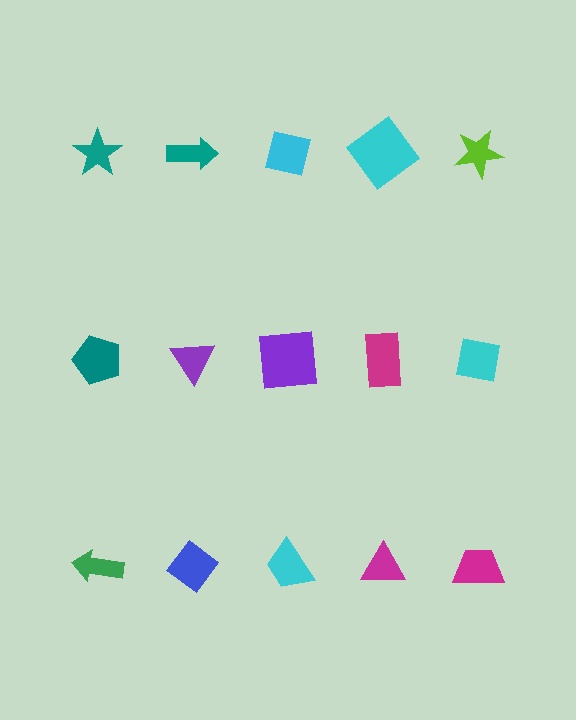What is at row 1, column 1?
A teal star.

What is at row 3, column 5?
A magenta trapezoid.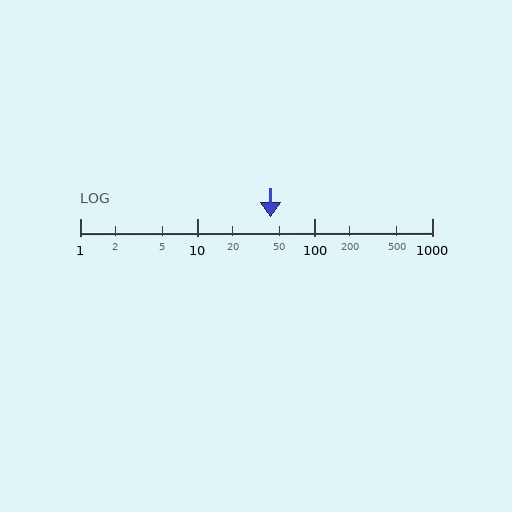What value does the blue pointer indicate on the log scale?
The pointer indicates approximately 42.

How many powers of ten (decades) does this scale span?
The scale spans 3 decades, from 1 to 1000.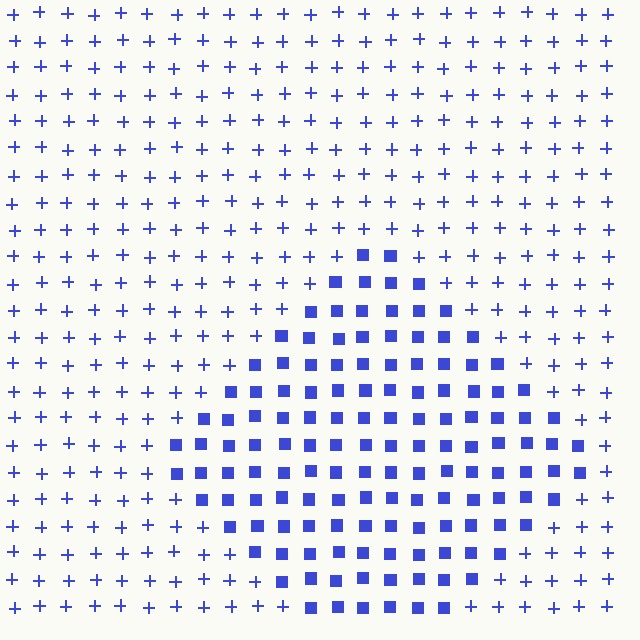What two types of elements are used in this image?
The image uses squares inside the diamond region and plus signs outside it.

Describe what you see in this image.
The image is filled with small blue elements arranged in a uniform grid. A diamond-shaped region contains squares, while the surrounding area contains plus signs. The boundary is defined purely by the change in element shape.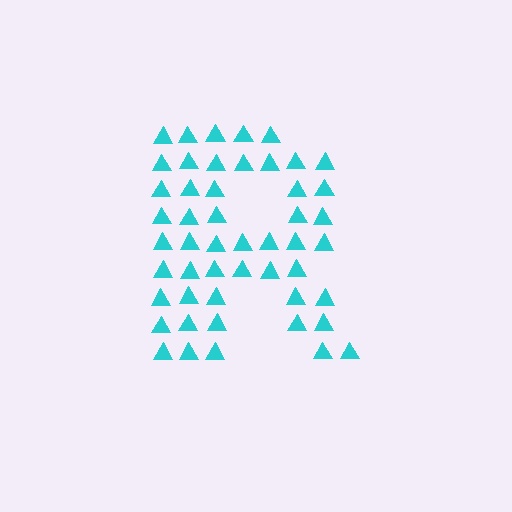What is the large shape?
The large shape is the letter R.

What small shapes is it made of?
It is made of small triangles.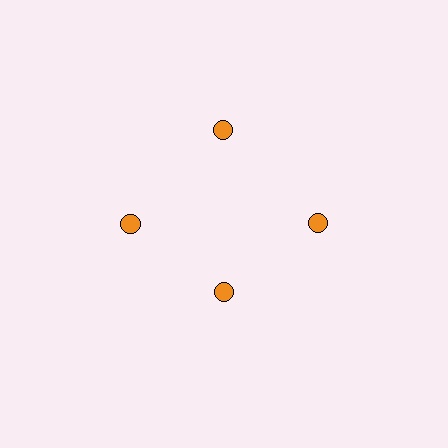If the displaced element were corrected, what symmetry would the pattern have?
It would have 4-fold rotational symmetry — the pattern would map onto itself every 90 degrees.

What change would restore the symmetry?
The symmetry would be restored by moving it outward, back onto the ring so that all 4 circles sit at equal angles and equal distance from the center.